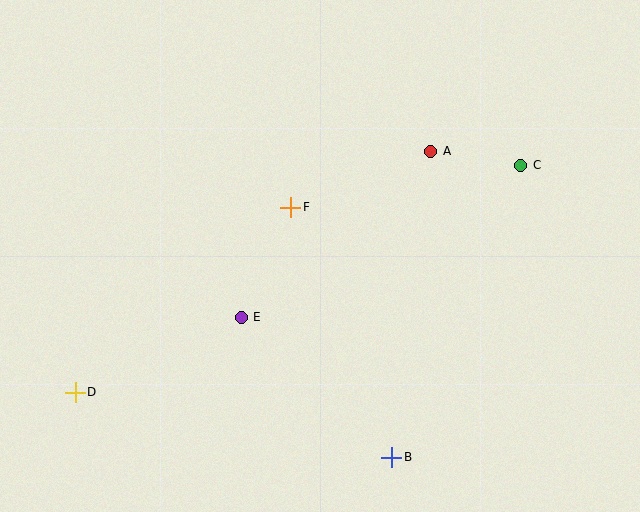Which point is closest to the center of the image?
Point F at (291, 207) is closest to the center.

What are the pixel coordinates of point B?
Point B is at (392, 457).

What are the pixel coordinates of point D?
Point D is at (75, 392).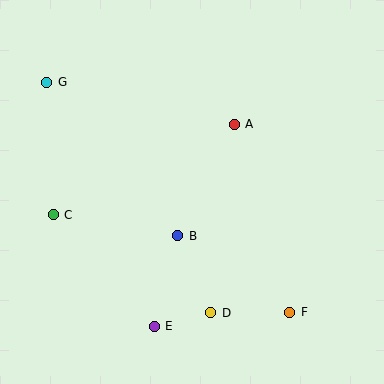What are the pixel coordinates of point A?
Point A is at (234, 124).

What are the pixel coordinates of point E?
Point E is at (154, 326).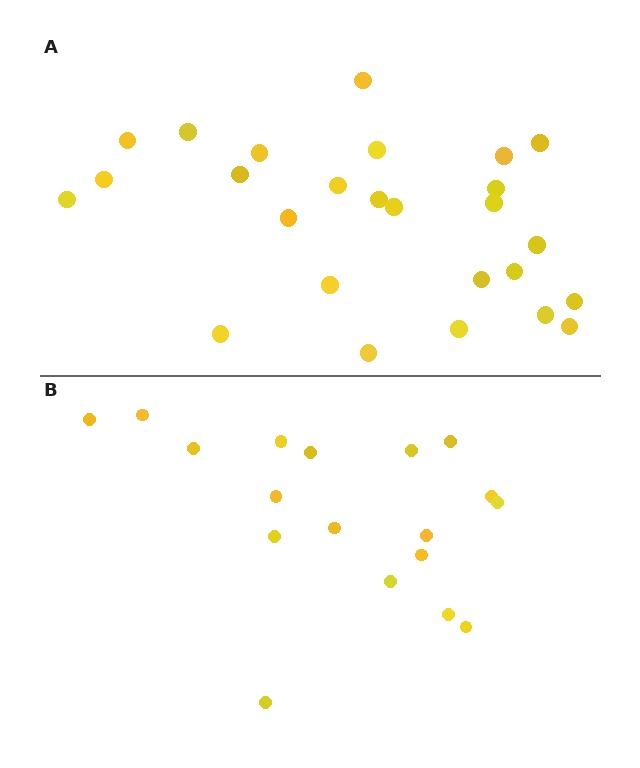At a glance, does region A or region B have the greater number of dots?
Region A (the top region) has more dots.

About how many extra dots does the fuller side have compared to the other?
Region A has roughly 8 or so more dots than region B.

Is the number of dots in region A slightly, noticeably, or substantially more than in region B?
Region A has noticeably more, but not dramatically so. The ratio is roughly 1.4 to 1.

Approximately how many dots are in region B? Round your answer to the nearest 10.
About 20 dots. (The exact count is 18, which rounds to 20.)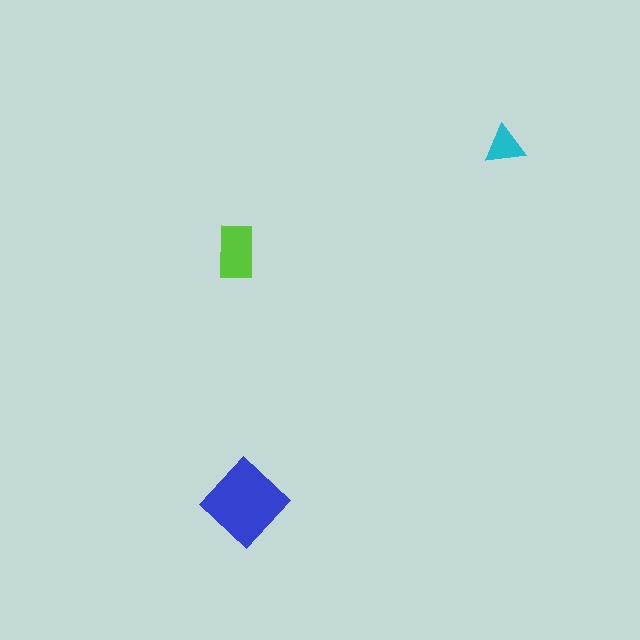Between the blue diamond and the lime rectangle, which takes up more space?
The blue diamond.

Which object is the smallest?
The cyan triangle.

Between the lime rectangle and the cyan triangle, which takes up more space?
The lime rectangle.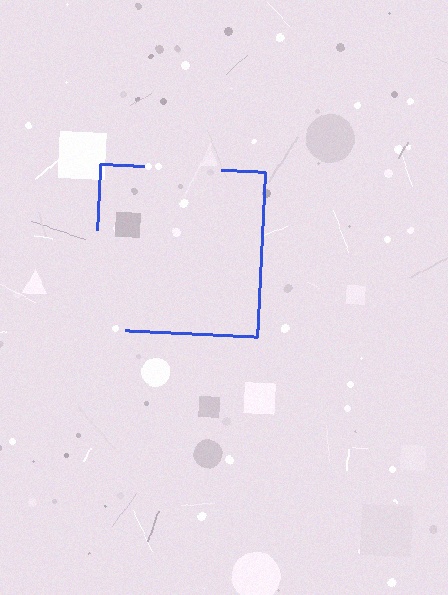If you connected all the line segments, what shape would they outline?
They would outline a square.